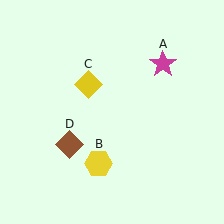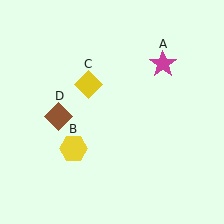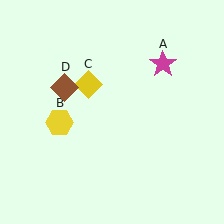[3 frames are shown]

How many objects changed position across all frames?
2 objects changed position: yellow hexagon (object B), brown diamond (object D).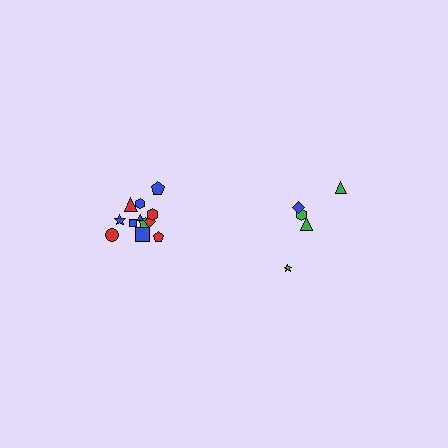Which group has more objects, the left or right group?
The left group.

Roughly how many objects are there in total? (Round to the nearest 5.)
Roughly 15 objects in total.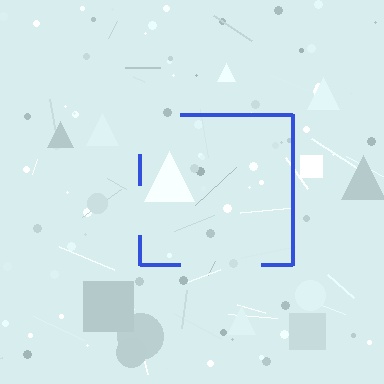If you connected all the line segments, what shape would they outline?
They would outline a square.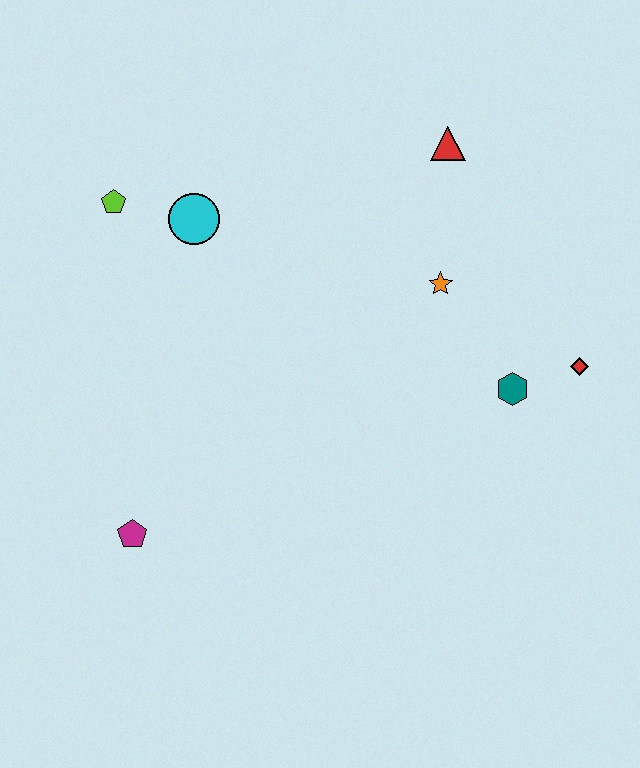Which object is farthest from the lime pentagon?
The red diamond is farthest from the lime pentagon.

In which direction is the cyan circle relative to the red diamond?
The cyan circle is to the left of the red diamond.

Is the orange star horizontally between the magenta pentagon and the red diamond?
Yes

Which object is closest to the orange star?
The teal hexagon is closest to the orange star.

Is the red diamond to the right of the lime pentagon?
Yes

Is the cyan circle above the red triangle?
No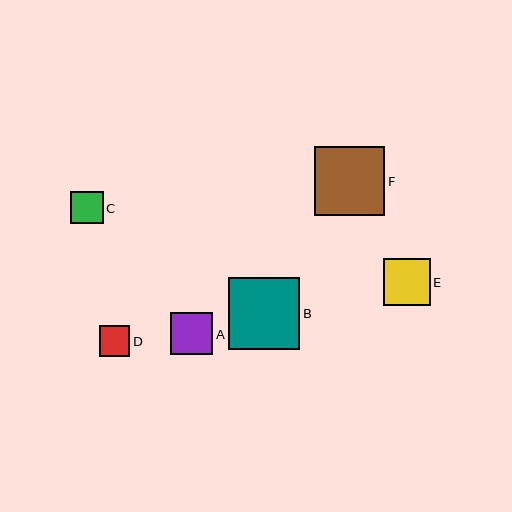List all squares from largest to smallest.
From largest to smallest: B, F, E, A, C, D.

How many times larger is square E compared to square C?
Square E is approximately 1.4 times the size of square C.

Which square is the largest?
Square B is the largest with a size of approximately 72 pixels.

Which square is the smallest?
Square D is the smallest with a size of approximately 31 pixels.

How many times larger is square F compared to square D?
Square F is approximately 2.3 times the size of square D.